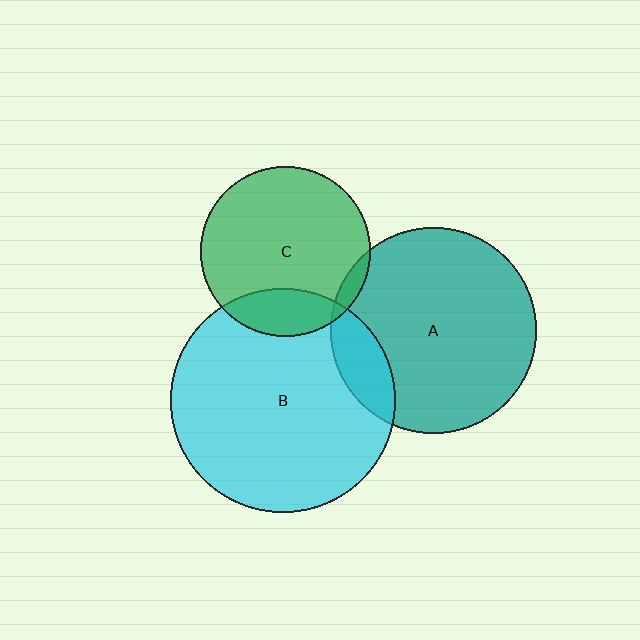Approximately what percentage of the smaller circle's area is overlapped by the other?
Approximately 15%.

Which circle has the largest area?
Circle B (cyan).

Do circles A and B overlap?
Yes.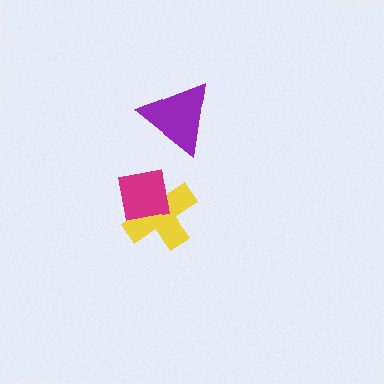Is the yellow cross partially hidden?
Yes, it is partially covered by another shape.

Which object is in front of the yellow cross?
The magenta square is in front of the yellow cross.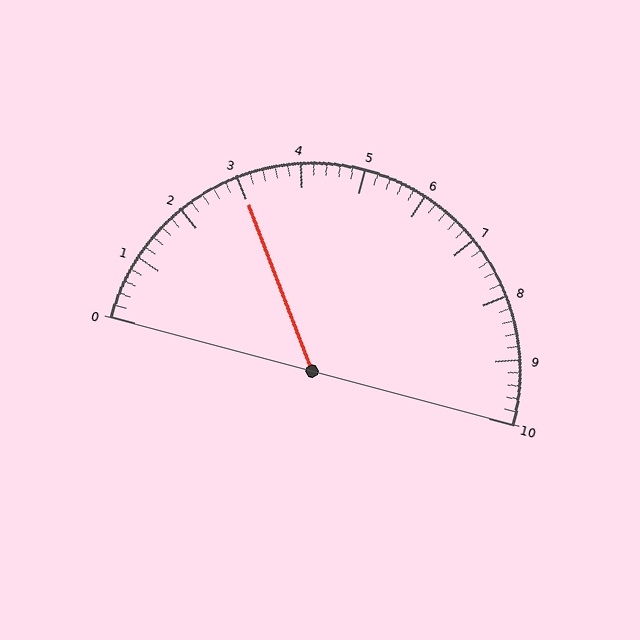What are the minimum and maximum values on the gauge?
The gauge ranges from 0 to 10.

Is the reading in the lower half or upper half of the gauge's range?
The reading is in the lower half of the range (0 to 10).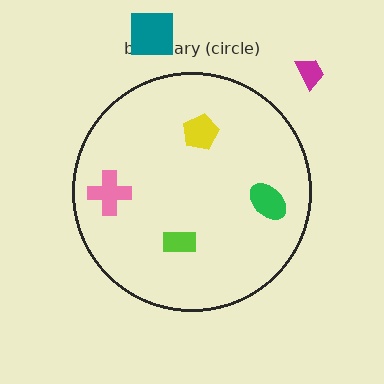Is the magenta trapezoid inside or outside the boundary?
Outside.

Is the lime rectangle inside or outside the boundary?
Inside.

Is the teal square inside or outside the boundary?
Outside.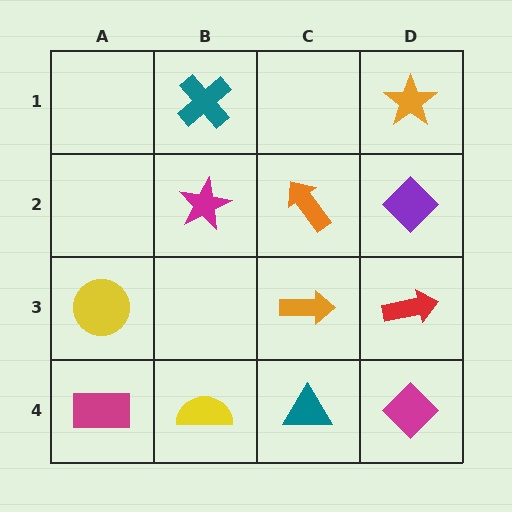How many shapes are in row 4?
4 shapes.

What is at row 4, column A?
A magenta rectangle.